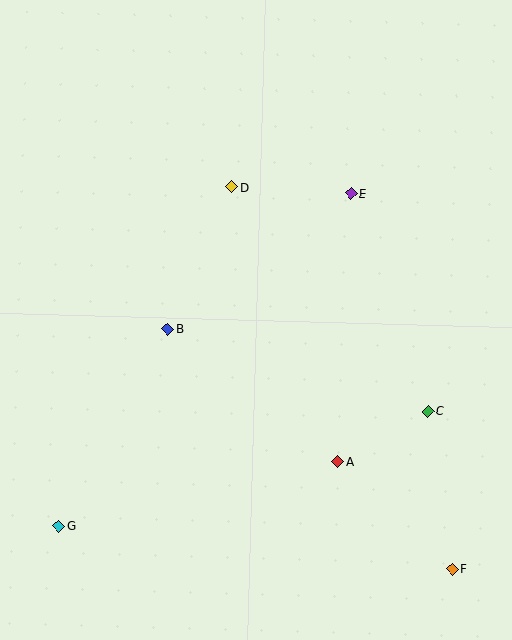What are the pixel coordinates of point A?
Point A is at (338, 462).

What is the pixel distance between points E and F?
The distance between E and F is 389 pixels.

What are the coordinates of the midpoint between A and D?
The midpoint between A and D is at (285, 324).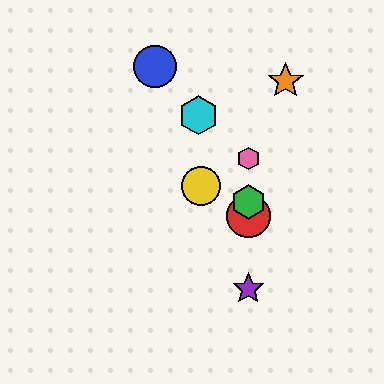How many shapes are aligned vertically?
4 shapes (the red circle, the green hexagon, the purple star, the pink hexagon) are aligned vertically.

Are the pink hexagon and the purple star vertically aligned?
Yes, both are at x≈248.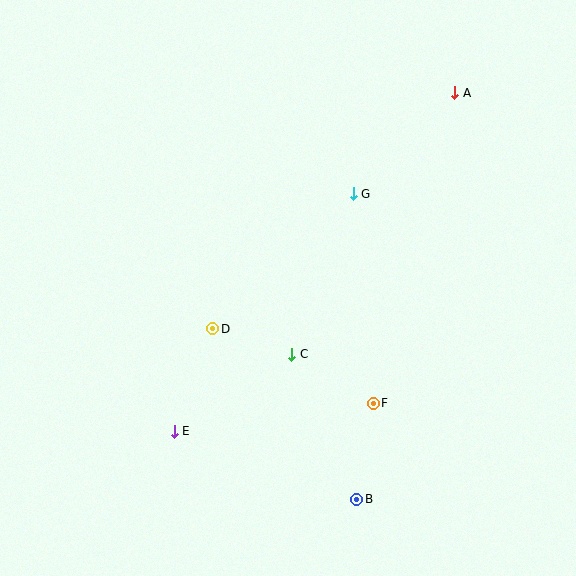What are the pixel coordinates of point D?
Point D is at (213, 329).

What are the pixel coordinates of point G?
Point G is at (353, 194).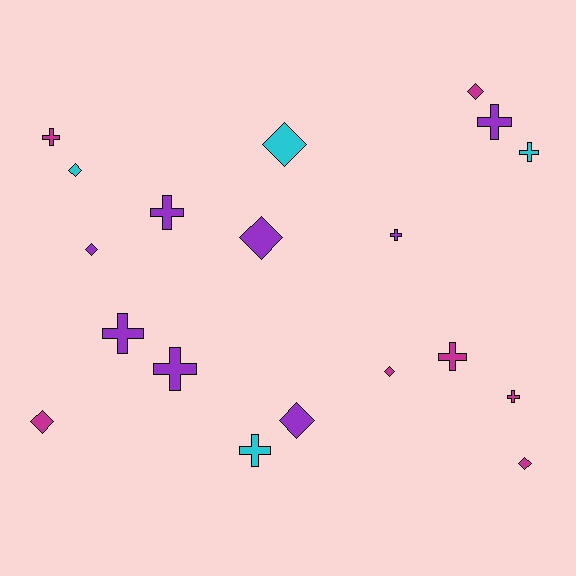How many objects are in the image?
There are 19 objects.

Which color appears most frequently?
Purple, with 8 objects.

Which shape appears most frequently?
Cross, with 10 objects.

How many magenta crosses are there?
There are 3 magenta crosses.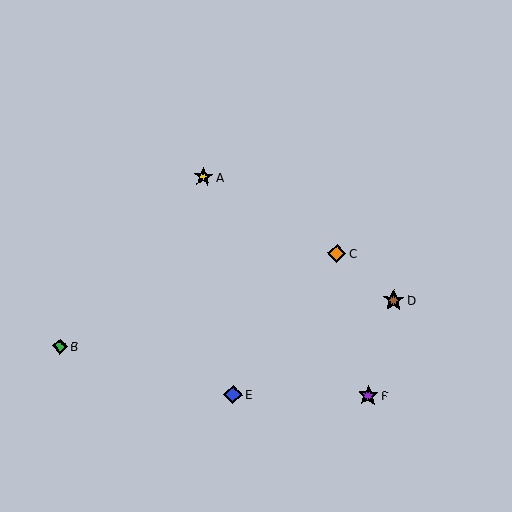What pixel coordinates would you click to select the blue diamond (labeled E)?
Click at (233, 395) to select the blue diamond E.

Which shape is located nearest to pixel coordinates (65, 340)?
The green diamond (labeled B) at (60, 346) is nearest to that location.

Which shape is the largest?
The brown star (labeled D) is the largest.